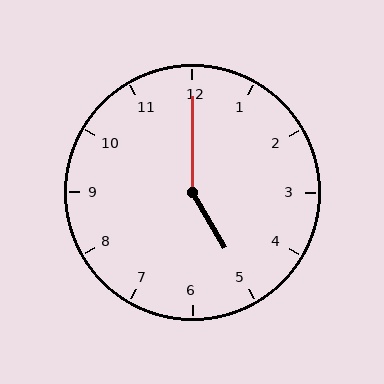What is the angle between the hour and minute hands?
Approximately 150 degrees.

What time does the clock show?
5:00.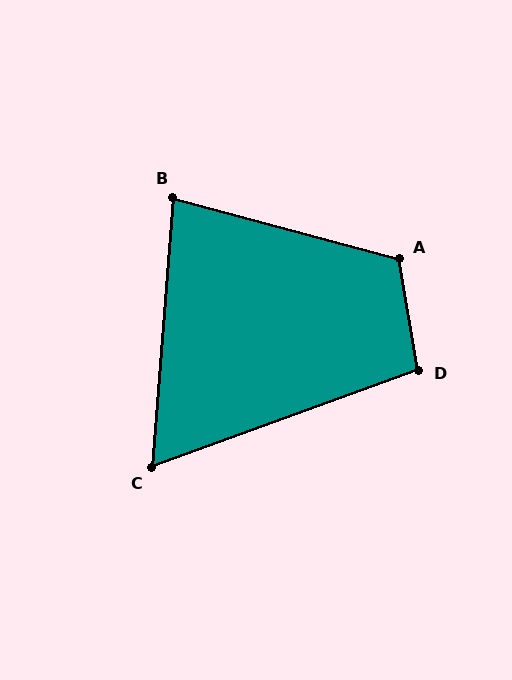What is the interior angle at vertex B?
Approximately 80 degrees (acute).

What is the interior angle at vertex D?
Approximately 100 degrees (obtuse).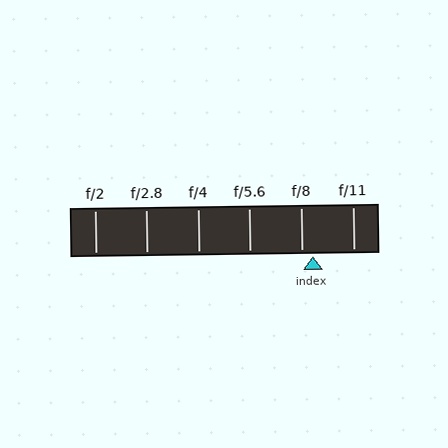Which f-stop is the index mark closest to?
The index mark is closest to f/8.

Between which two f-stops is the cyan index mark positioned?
The index mark is between f/8 and f/11.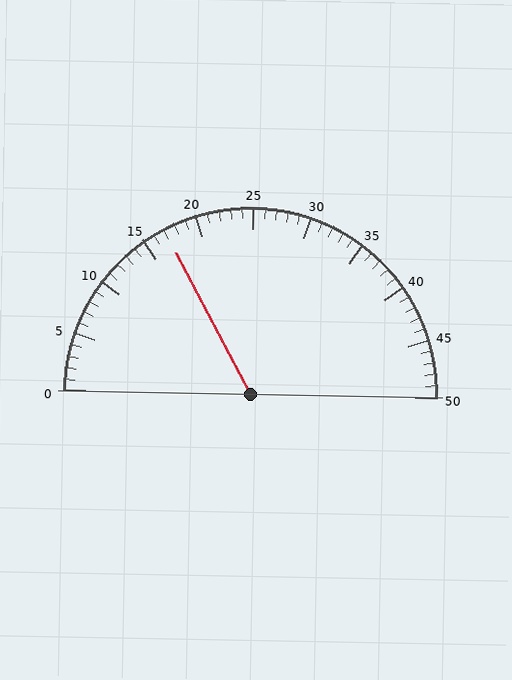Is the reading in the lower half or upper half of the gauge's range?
The reading is in the lower half of the range (0 to 50).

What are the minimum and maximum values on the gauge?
The gauge ranges from 0 to 50.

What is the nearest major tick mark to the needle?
The nearest major tick mark is 15.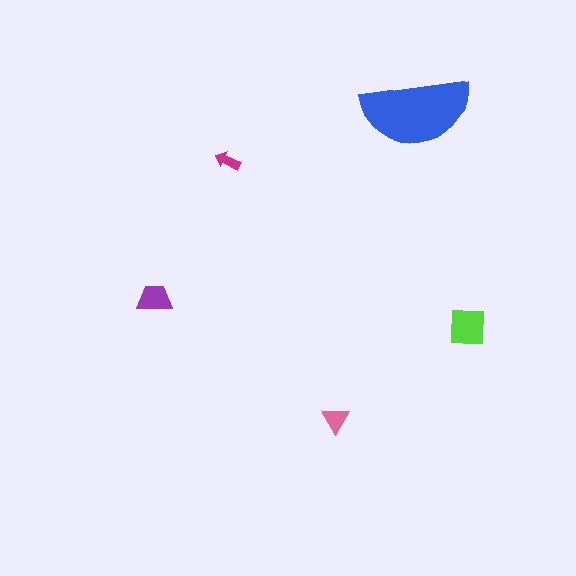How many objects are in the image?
There are 5 objects in the image.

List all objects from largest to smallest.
The blue semicircle, the lime square, the purple trapezoid, the pink triangle, the magenta arrow.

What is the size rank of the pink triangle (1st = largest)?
4th.